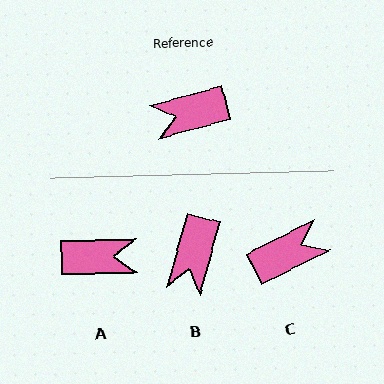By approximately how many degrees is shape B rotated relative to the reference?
Approximately 60 degrees counter-clockwise.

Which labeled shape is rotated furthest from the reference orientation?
C, about 168 degrees away.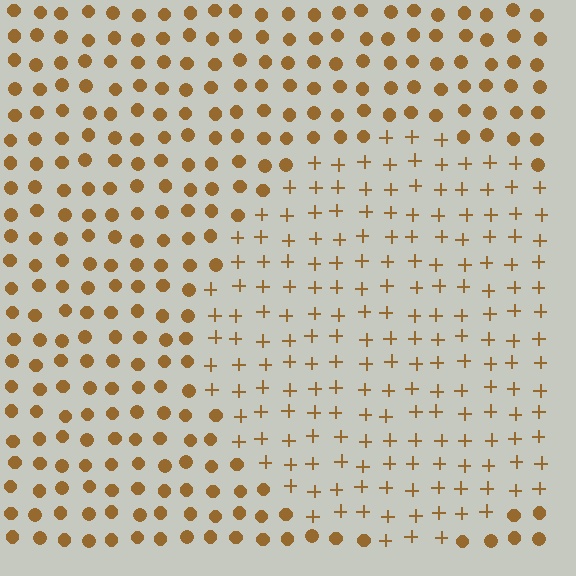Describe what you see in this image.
The image is filled with small brown elements arranged in a uniform grid. A circle-shaped region contains plus signs, while the surrounding area contains circles. The boundary is defined purely by the change in element shape.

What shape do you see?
I see a circle.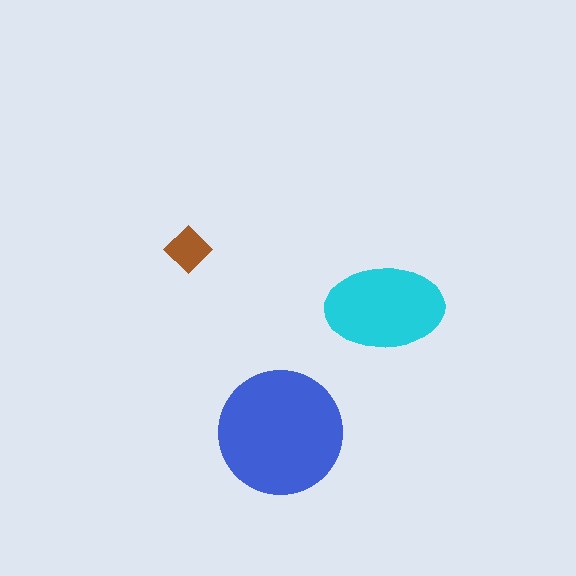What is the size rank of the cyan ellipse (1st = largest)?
2nd.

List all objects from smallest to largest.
The brown diamond, the cyan ellipse, the blue circle.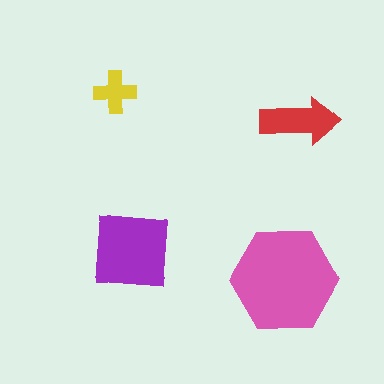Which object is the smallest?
The yellow cross.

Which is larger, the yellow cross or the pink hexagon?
The pink hexagon.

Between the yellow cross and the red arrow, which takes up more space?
The red arrow.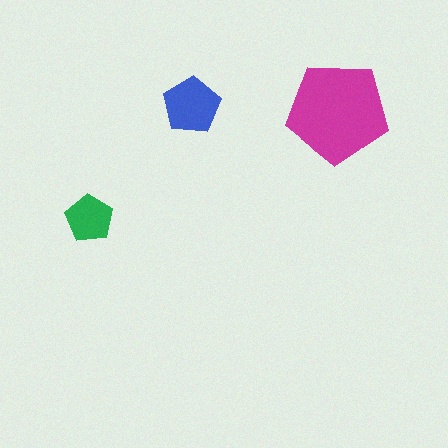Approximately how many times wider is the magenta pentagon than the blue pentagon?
About 2 times wider.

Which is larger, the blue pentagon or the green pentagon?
The blue one.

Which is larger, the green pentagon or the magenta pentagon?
The magenta one.